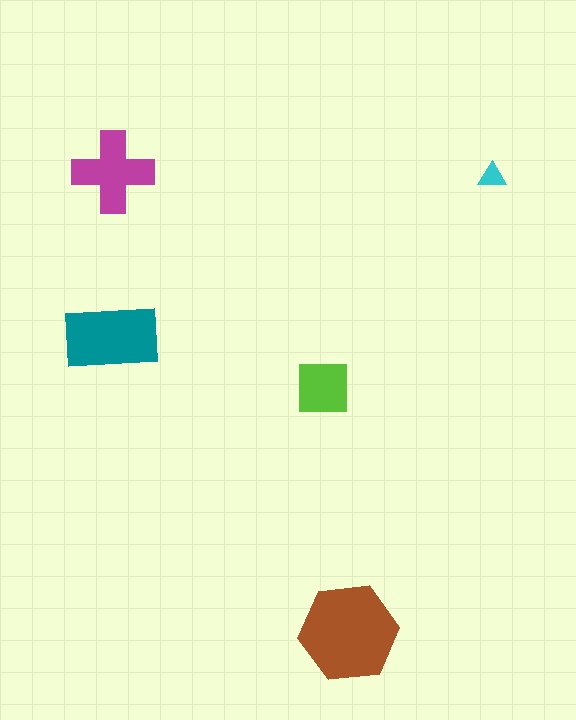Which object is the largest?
The brown hexagon.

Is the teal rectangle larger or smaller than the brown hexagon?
Smaller.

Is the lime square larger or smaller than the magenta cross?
Smaller.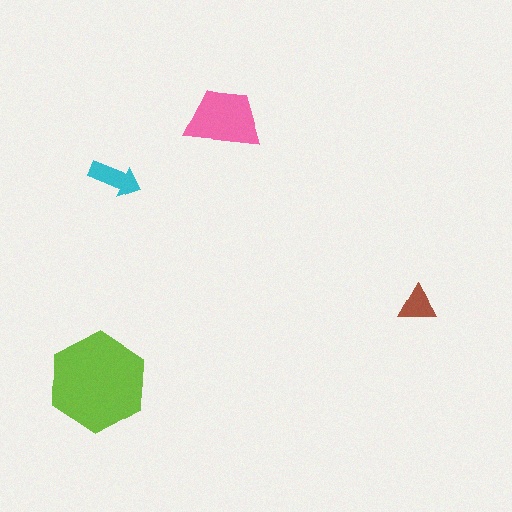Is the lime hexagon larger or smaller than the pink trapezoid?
Larger.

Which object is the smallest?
The brown triangle.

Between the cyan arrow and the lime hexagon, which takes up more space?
The lime hexagon.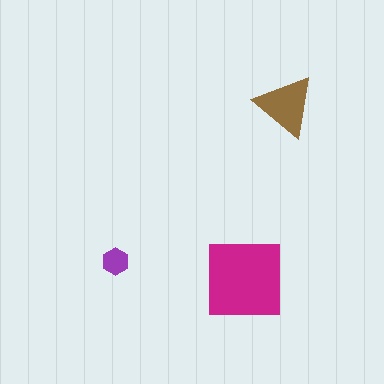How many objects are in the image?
There are 3 objects in the image.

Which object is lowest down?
The magenta square is bottommost.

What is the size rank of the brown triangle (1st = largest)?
2nd.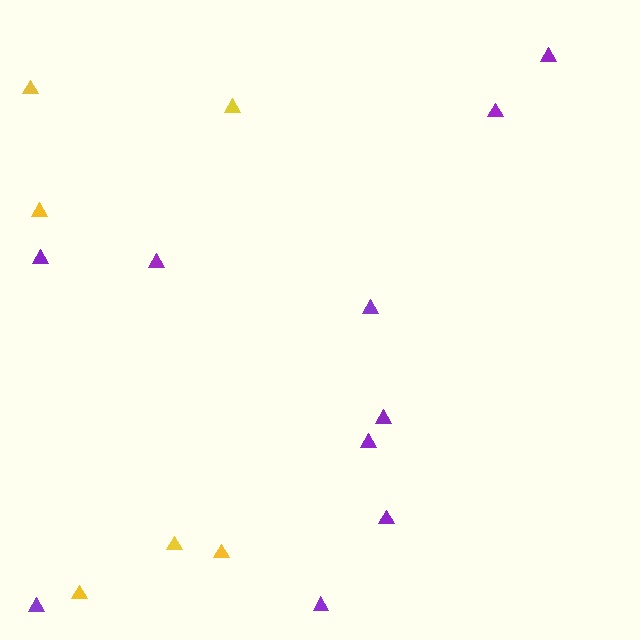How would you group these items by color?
There are 2 groups: one group of yellow triangles (6) and one group of purple triangles (10).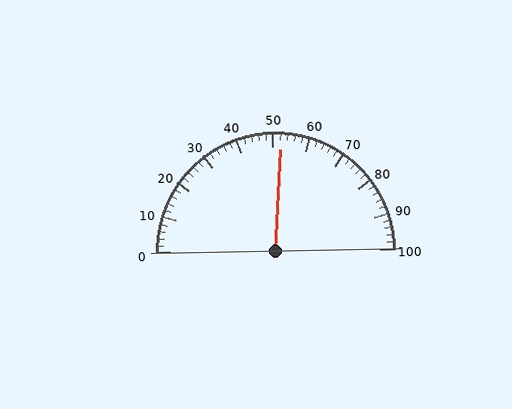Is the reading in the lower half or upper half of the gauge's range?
The reading is in the upper half of the range (0 to 100).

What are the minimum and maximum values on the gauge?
The gauge ranges from 0 to 100.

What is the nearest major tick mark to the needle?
The nearest major tick mark is 50.